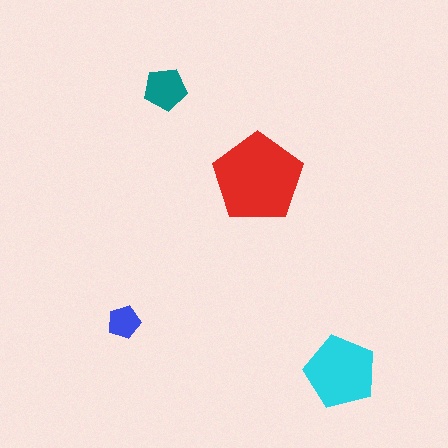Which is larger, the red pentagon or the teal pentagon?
The red one.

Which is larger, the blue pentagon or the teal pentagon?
The teal one.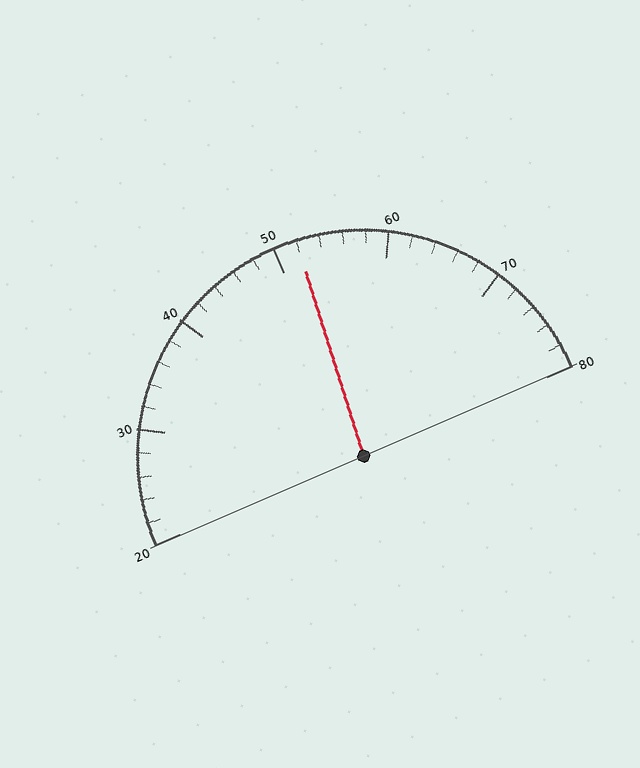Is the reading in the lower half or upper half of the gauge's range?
The reading is in the upper half of the range (20 to 80).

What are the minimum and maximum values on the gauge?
The gauge ranges from 20 to 80.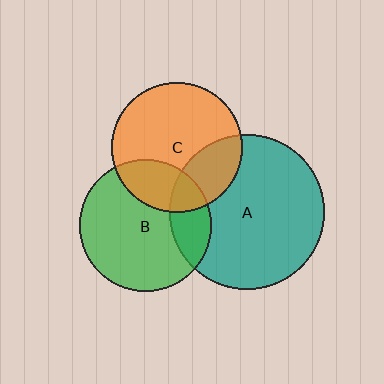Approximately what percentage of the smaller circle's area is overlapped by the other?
Approximately 20%.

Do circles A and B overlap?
Yes.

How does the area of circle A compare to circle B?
Approximately 1.4 times.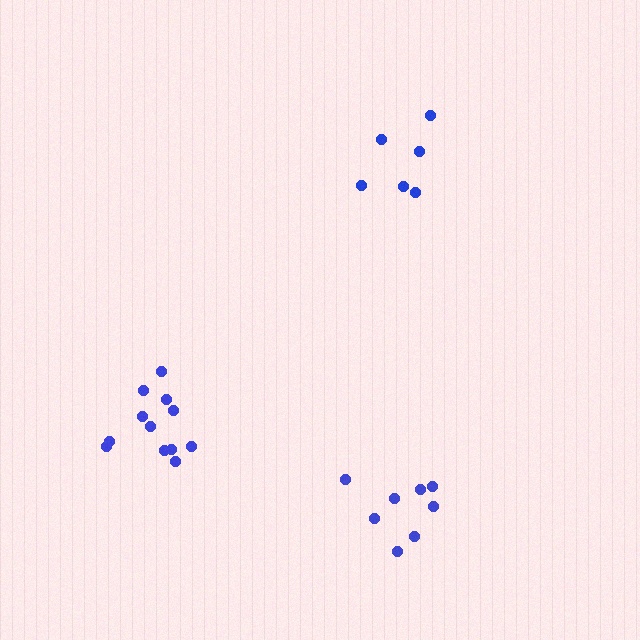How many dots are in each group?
Group 1: 6 dots, Group 2: 12 dots, Group 3: 8 dots (26 total).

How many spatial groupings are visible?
There are 3 spatial groupings.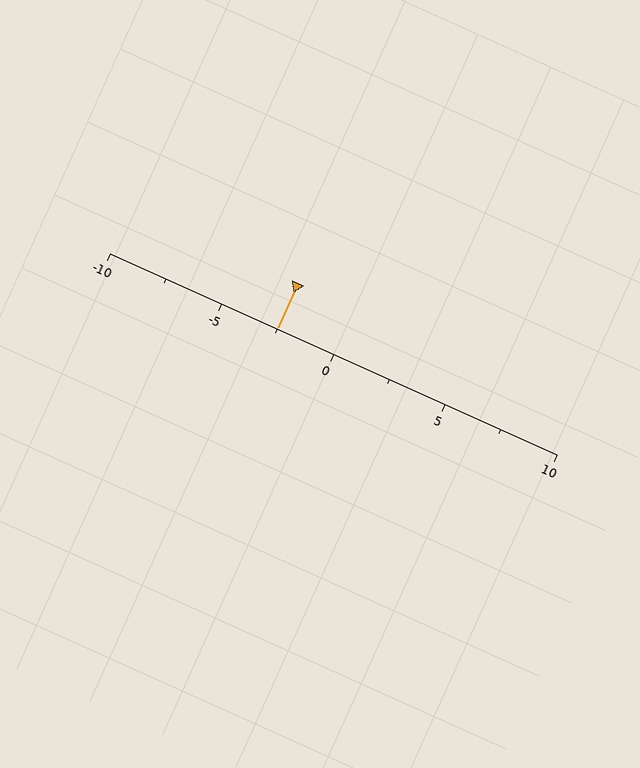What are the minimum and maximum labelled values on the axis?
The axis runs from -10 to 10.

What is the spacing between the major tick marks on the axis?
The major ticks are spaced 5 apart.